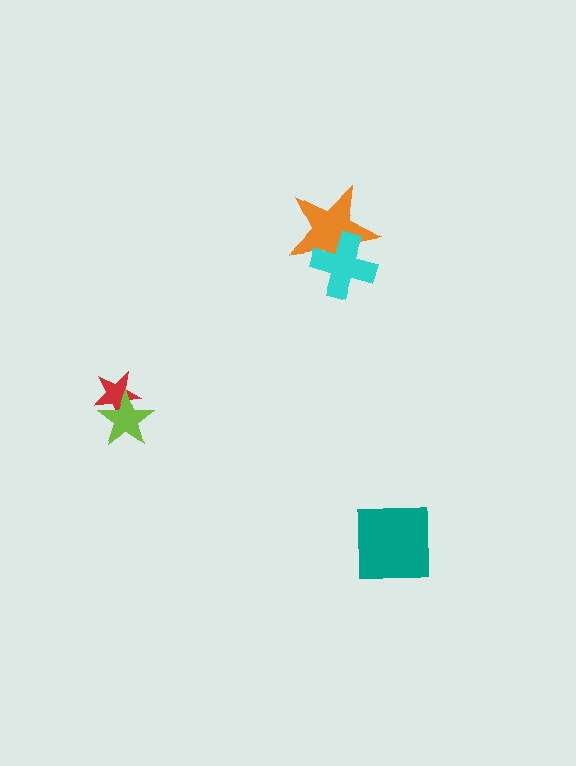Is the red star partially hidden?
Yes, it is partially covered by another shape.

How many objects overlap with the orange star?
1 object overlaps with the orange star.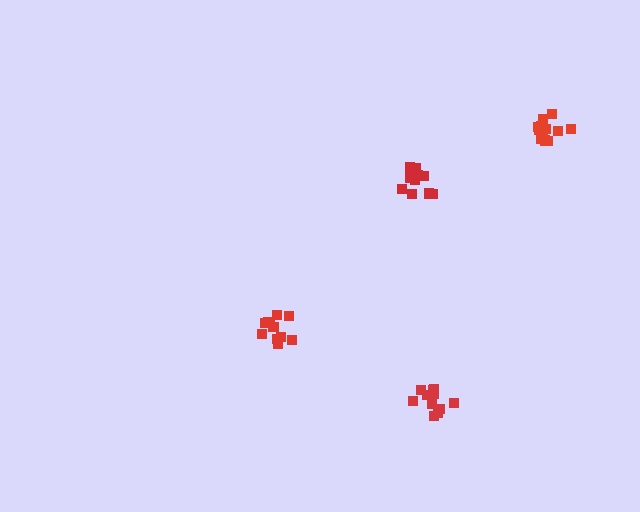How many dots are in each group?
Group 1: 13 dots, Group 2: 11 dots, Group 3: 12 dots, Group 4: 11 dots (47 total).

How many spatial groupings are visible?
There are 4 spatial groupings.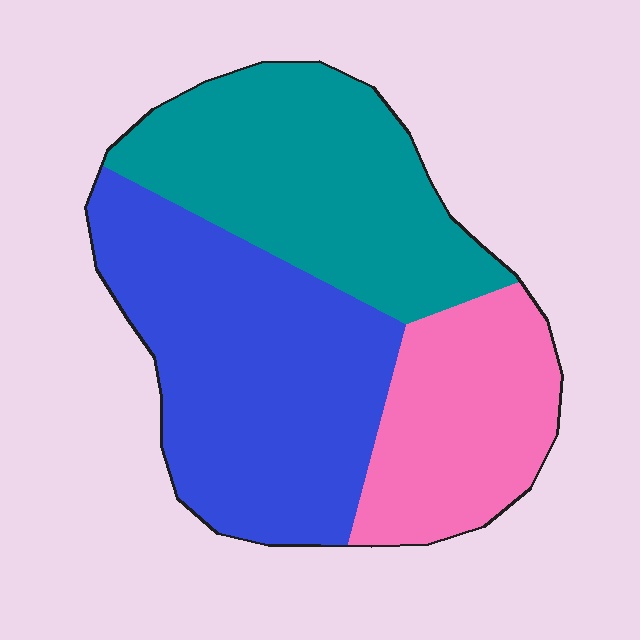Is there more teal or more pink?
Teal.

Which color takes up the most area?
Blue, at roughly 40%.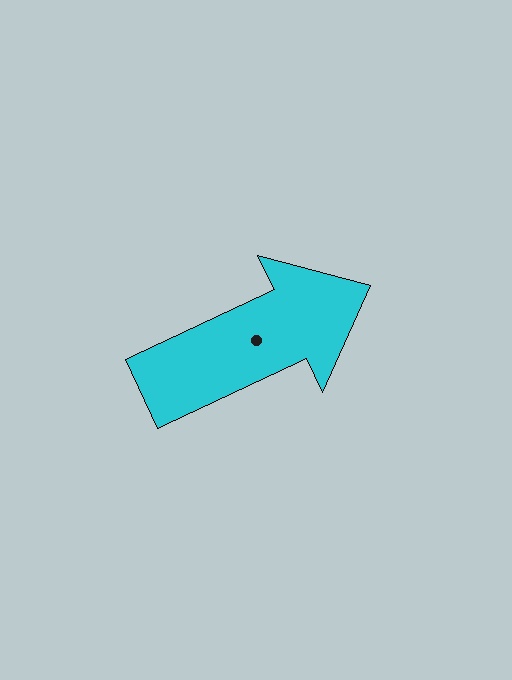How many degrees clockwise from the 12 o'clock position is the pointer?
Approximately 65 degrees.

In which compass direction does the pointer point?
Northeast.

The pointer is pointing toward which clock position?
Roughly 2 o'clock.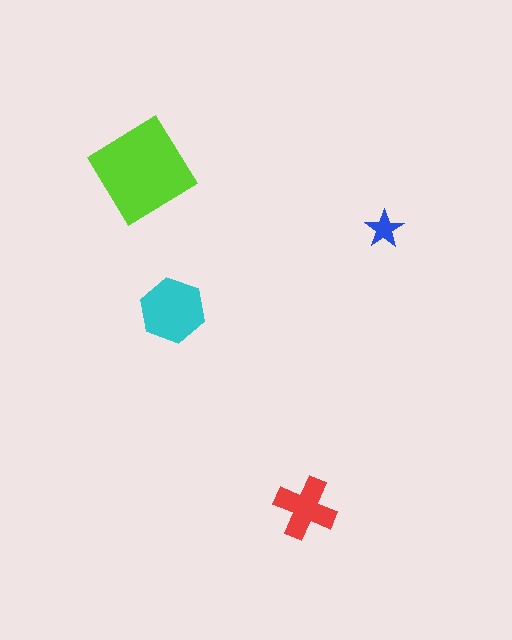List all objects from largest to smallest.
The lime diamond, the cyan hexagon, the red cross, the blue star.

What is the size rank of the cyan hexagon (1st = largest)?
2nd.